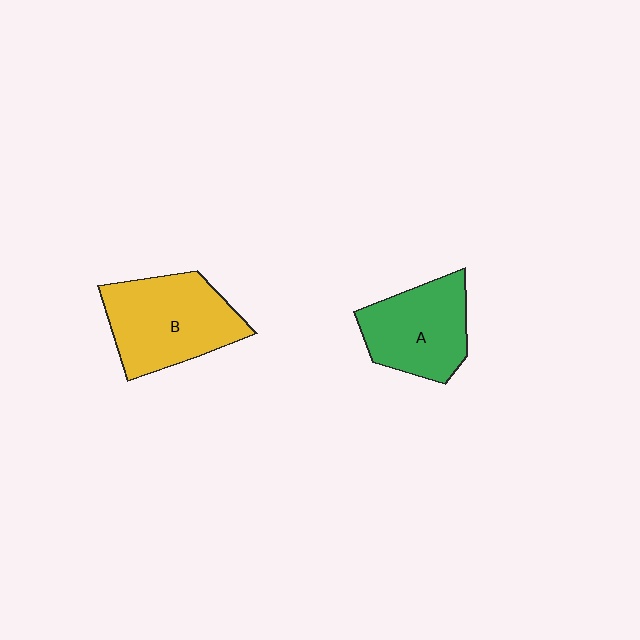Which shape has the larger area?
Shape B (yellow).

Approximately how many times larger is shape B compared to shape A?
Approximately 1.2 times.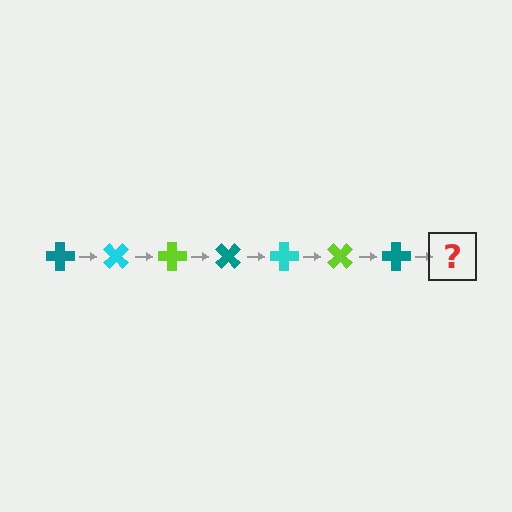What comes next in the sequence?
The next element should be a cyan cross, rotated 315 degrees from the start.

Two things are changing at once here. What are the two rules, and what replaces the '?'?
The two rules are that it rotates 45 degrees each step and the color cycles through teal, cyan, and lime. The '?' should be a cyan cross, rotated 315 degrees from the start.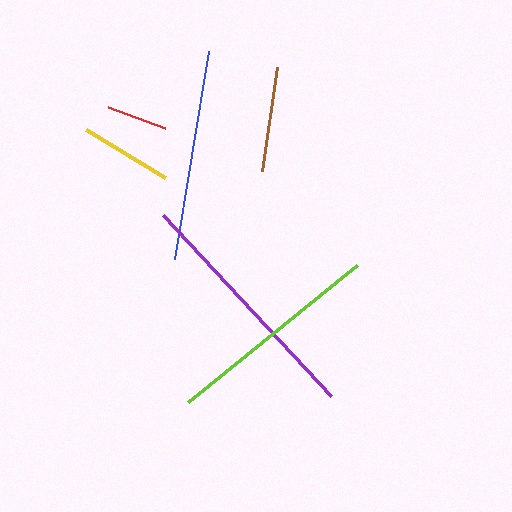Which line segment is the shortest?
The red line is the shortest at approximately 61 pixels.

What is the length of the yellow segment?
The yellow segment is approximately 93 pixels long.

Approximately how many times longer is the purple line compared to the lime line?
The purple line is approximately 1.1 times the length of the lime line.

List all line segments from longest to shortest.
From longest to shortest: purple, lime, blue, brown, yellow, red.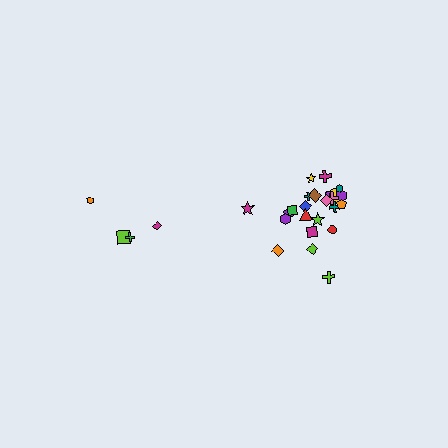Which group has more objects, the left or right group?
The right group.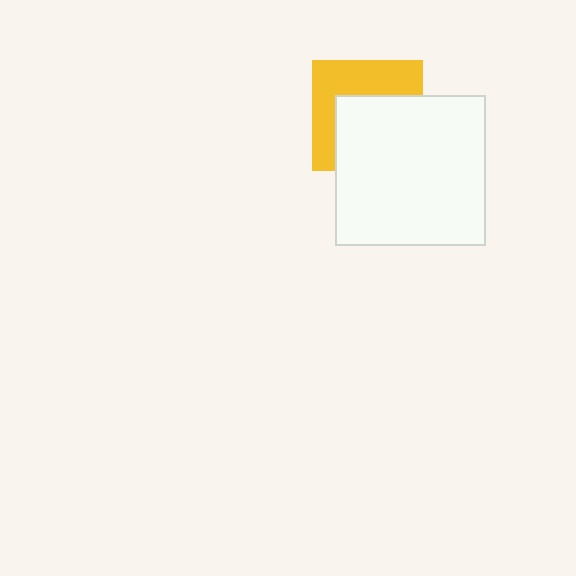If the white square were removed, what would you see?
You would see the complete yellow square.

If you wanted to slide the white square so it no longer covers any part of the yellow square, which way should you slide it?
Slide it toward the lower-right — that is the most direct way to separate the two shapes.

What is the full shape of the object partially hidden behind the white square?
The partially hidden object is a yellow square.